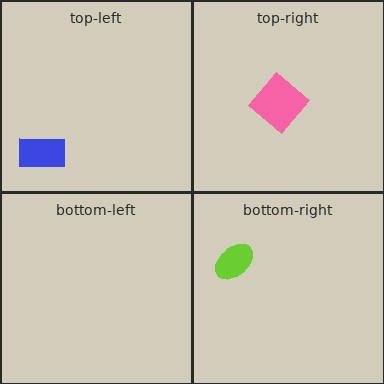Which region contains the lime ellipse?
The bottom-right region.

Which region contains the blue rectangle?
The top-left region.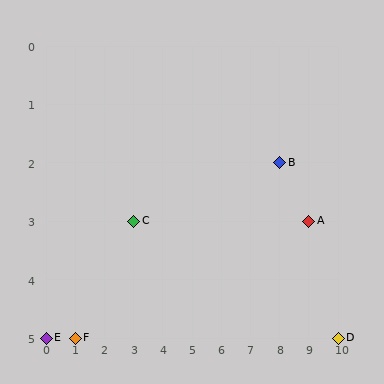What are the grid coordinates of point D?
Point D is at grid coordinates (10, 5).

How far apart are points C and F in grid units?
Points C and F are 2 columns and 2 rows apart (about 2.8 grid units diagonally).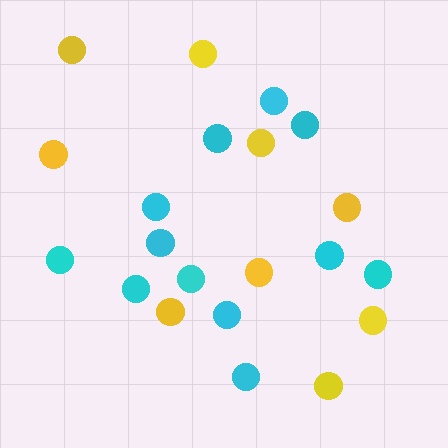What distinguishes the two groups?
There are 2 groups: one group of yellow circles (9) and one group of cyan circles (12).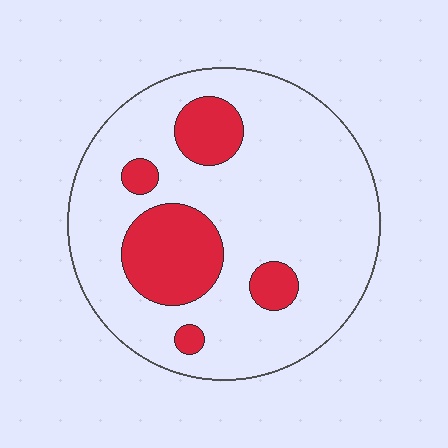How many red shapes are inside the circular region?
5.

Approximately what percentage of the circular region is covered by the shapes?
Approximately 20%.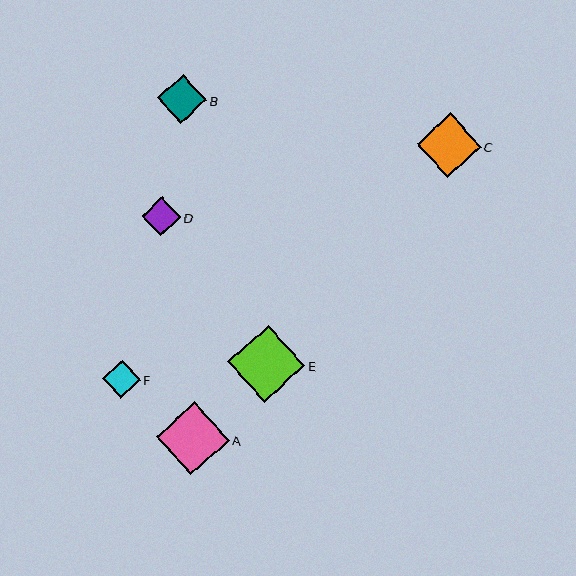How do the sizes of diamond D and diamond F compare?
Diamond D and diamond F are approximately the same size.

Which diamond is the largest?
Diamond E is the largest with a size of approximately 77 pixels.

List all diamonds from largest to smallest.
From largest to smallest: E, A, C, B, D, F.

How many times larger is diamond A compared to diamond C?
Diamond A is approximately 1.1 times the size of diamond C.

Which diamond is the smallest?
Diamond F is the smallest with a size of approximately 38 pixels.